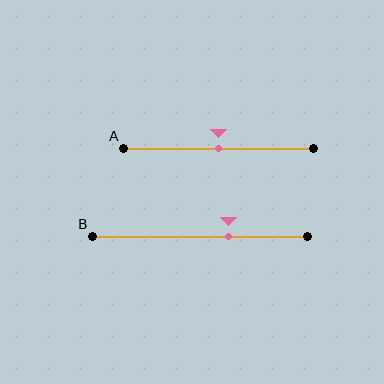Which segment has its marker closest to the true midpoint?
Segment A has its marker closest to the true midpoint.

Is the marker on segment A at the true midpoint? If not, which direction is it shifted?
Yes, the marker on segment A is at the true midpoint.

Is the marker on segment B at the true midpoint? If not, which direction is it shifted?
No, the marker on segment B is shifted to the right by about 13% of the segment length.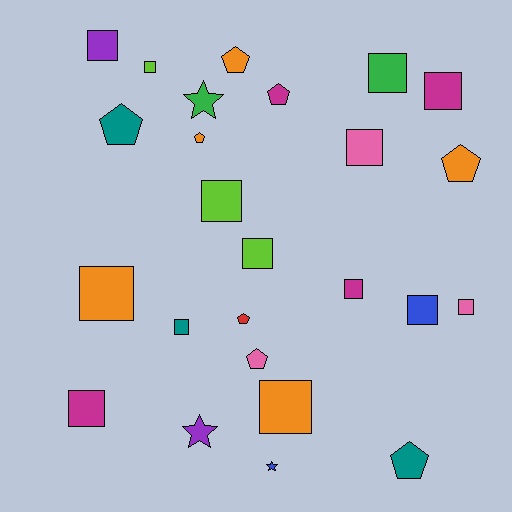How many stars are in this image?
There are 3 stars.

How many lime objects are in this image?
There are 3 lime objects.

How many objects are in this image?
There are 25 objects.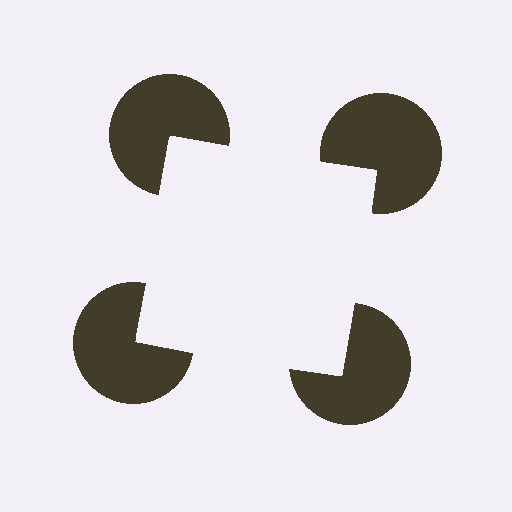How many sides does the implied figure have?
4 sides.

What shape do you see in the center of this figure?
An illusory square — its edges are inferred from the aligned wedge cuts in the pac-man discs, not physically drawn.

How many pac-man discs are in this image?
There are 4 — one at each vertex of the illusory square.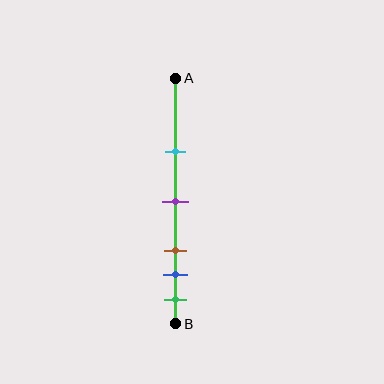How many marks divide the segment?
There are 5 marks dividing the segment.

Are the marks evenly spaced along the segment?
No, the marks are not evenly spaced.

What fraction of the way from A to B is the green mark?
The green mark is approximately 90% (0.9) of the way from A to B.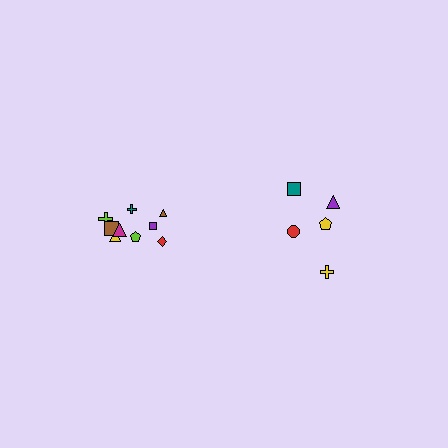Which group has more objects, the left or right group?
The left group.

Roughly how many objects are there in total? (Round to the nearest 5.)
Roughly 15 objects in total.